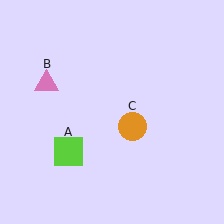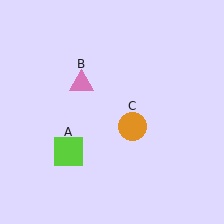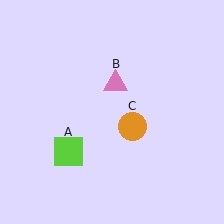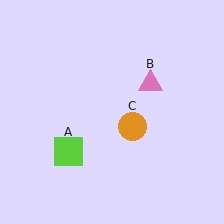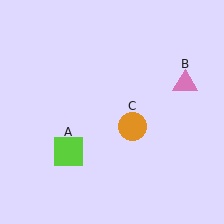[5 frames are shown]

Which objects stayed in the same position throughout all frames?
Lime square (object A) and orange circle (object C) remained stationary.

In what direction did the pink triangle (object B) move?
The pink triangle (object B) moved right.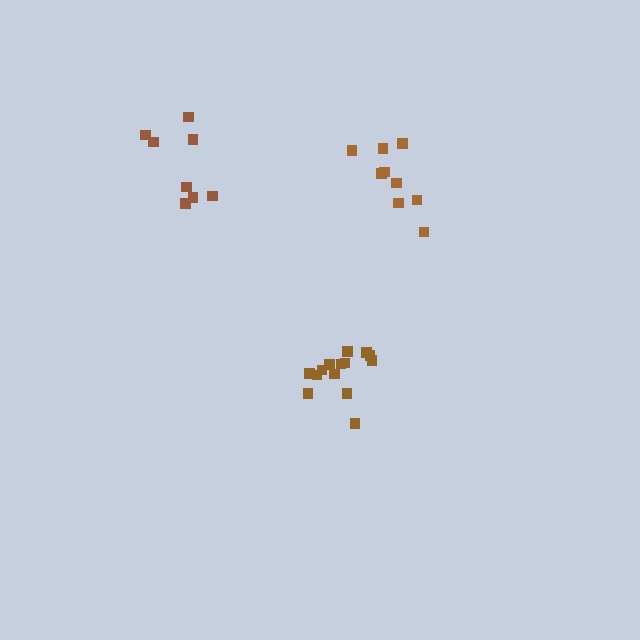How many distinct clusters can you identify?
There are 3 distinct clusters.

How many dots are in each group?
Group 1: 14 dots, Group 2: 9 dots, Group 3: 8 dots (31 total).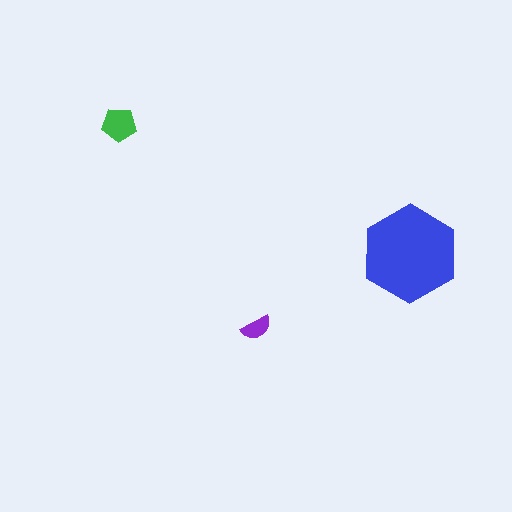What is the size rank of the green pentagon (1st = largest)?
2nd.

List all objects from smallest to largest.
The purple semicircle, the green pentagon, the blue hexagon.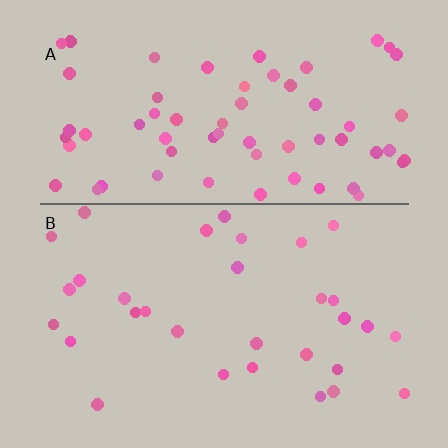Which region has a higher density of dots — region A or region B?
A (the top).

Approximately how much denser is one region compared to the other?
Approximately 2.1× — region A over region B.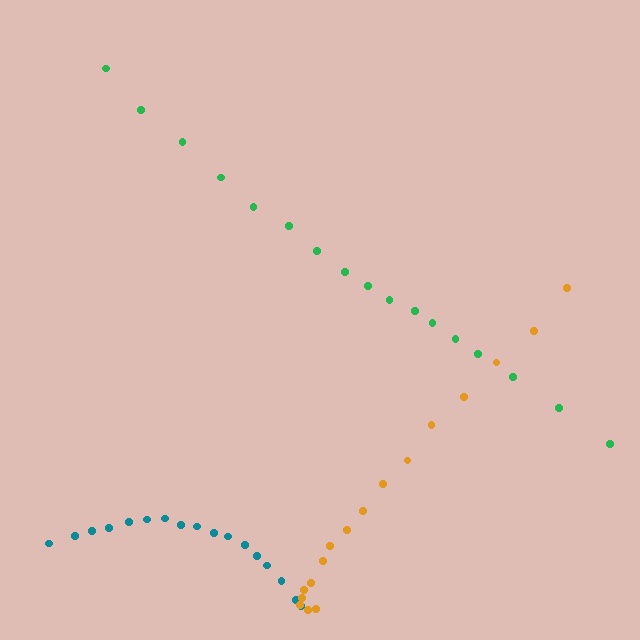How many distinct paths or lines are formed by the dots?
There are 3 distinct paths.